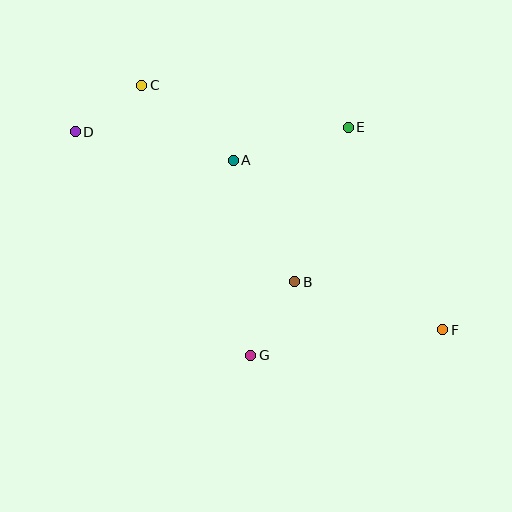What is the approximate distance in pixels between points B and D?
The distance between B and D is approximately 266 pixels.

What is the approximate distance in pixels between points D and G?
The distance between D and G is approximately 284 pixels.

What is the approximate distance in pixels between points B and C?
The distance between B and C is approximately 249 pixels.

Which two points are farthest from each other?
Points D and F are farthest from each other.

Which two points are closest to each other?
Points C and D are closest to each other.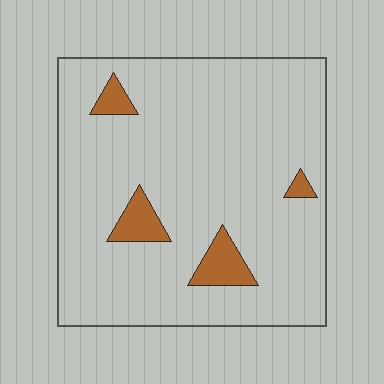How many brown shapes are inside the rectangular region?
4.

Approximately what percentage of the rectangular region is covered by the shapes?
Approximately 10%.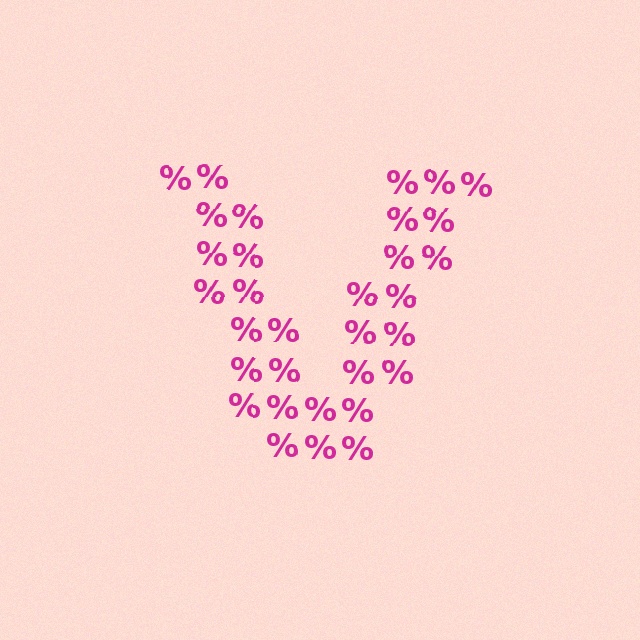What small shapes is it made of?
It is made of small percent signs.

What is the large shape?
The large shape is the letter V.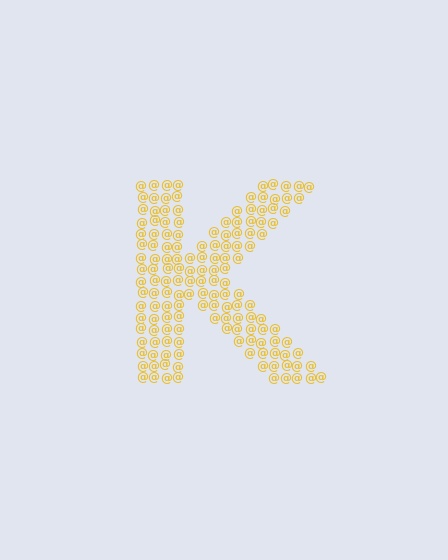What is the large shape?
The large shape is the letter K.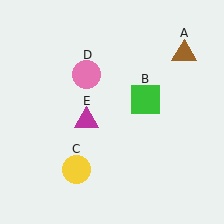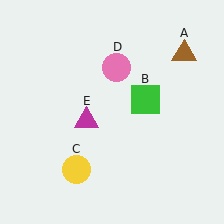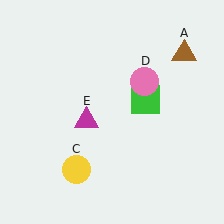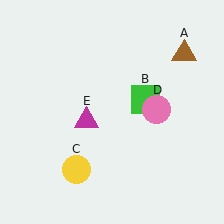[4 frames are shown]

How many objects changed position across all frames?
1 object changed position: pink circle (object D).